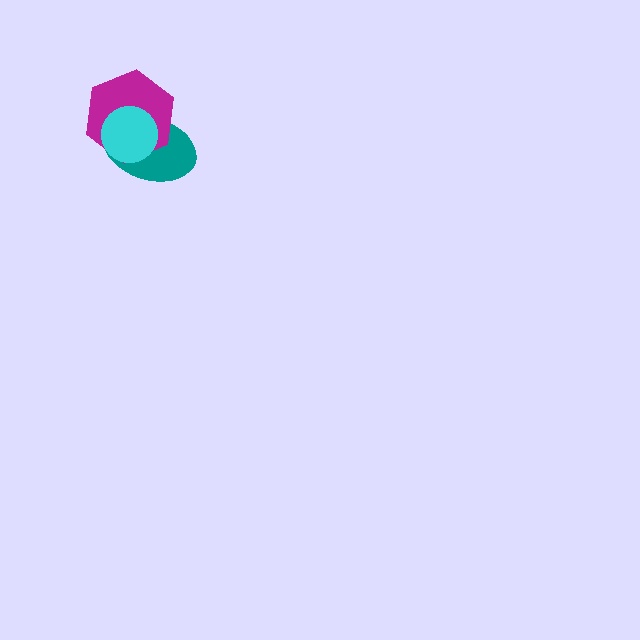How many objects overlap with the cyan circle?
2 objects overlap with the cyan circle.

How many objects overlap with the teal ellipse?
2 objects overlap with the teal ellipse.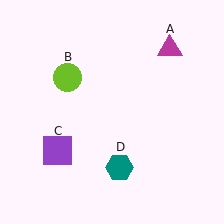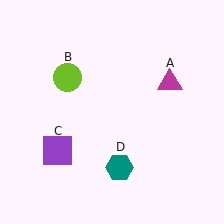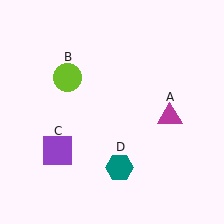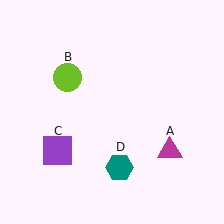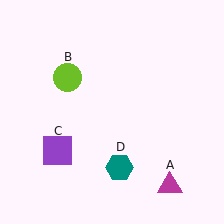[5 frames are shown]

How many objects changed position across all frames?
1 object changed position: magenta triangle (object A).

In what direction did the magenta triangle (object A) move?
The magenta triangle (object A) moved down.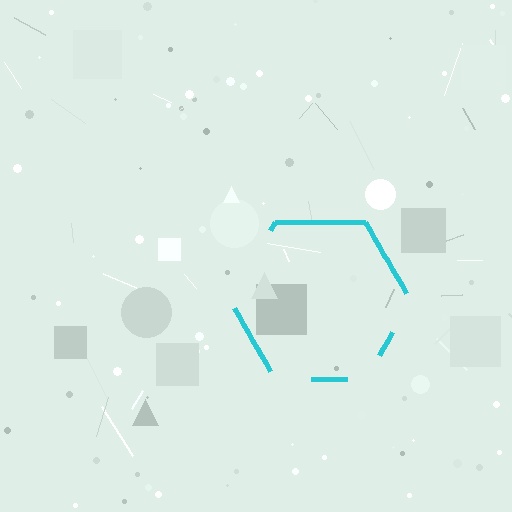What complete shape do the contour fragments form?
The contour fragments form a hexagon.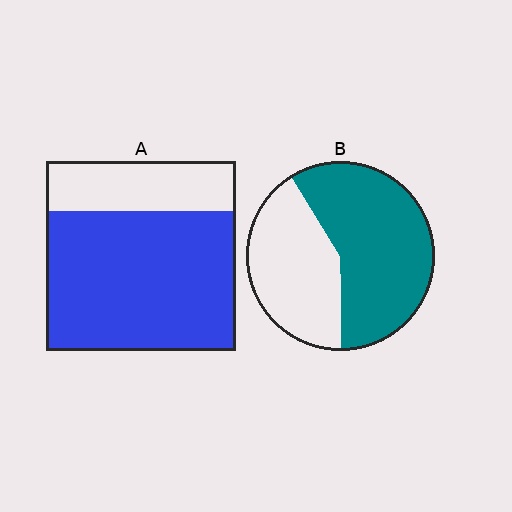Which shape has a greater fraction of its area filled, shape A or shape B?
Shape A.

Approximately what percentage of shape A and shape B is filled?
A is approximately 75% and B is approximately 60%.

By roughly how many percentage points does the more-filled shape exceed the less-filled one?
By roughly 15 percentage points (A over B).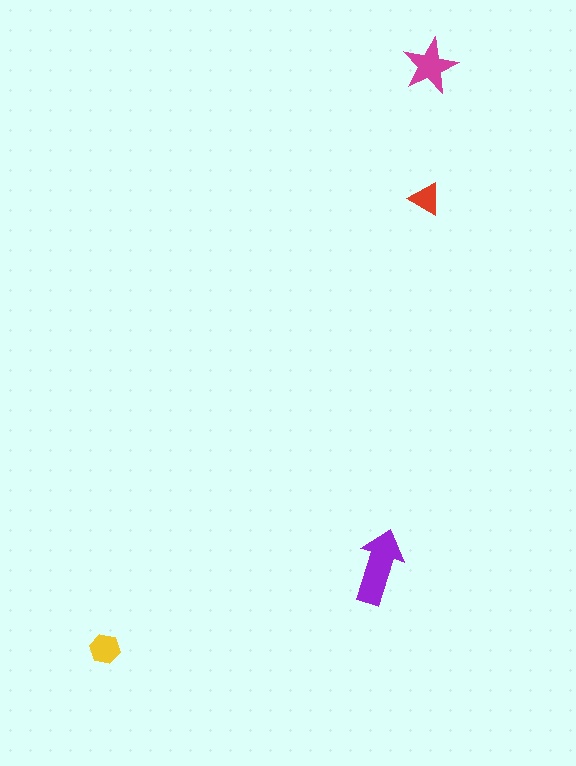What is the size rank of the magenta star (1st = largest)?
2nd.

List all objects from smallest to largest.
The red triangle, the yellow hexagon, the magenta star, the purple arrow.